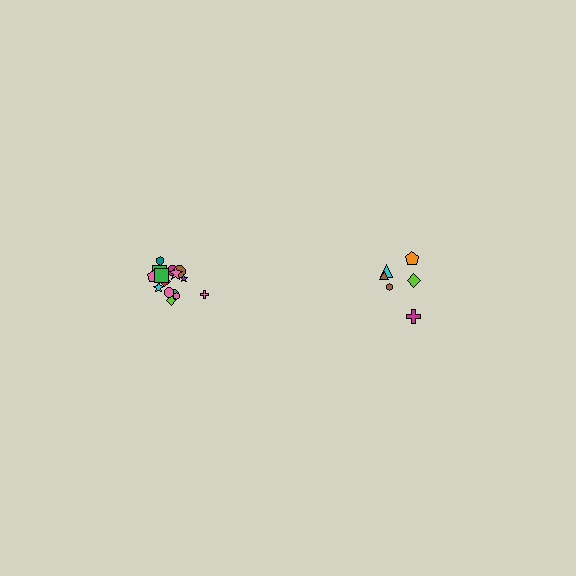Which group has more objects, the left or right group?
The left group.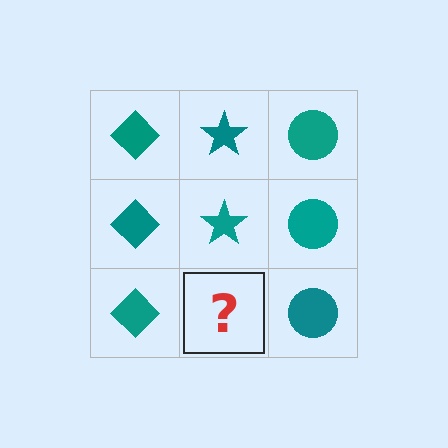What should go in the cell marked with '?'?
The missing cell should contain a teal star.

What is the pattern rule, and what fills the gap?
The rule is that each column has a consistent shape. The gap should be filled with a teal star.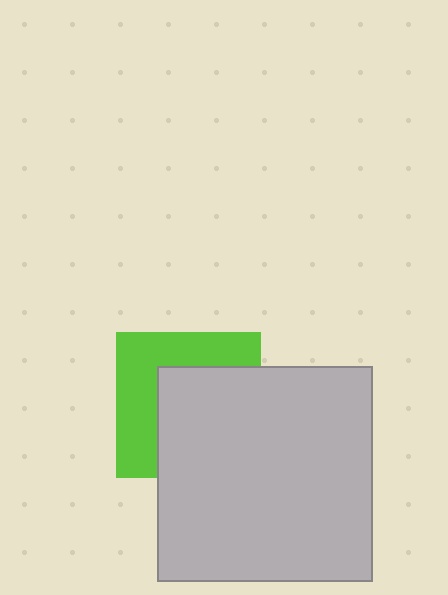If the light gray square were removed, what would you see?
You would see the complete lime square.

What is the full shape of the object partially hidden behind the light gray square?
The partially hidden object is a lime square.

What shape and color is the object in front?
The object in front is a light gray square.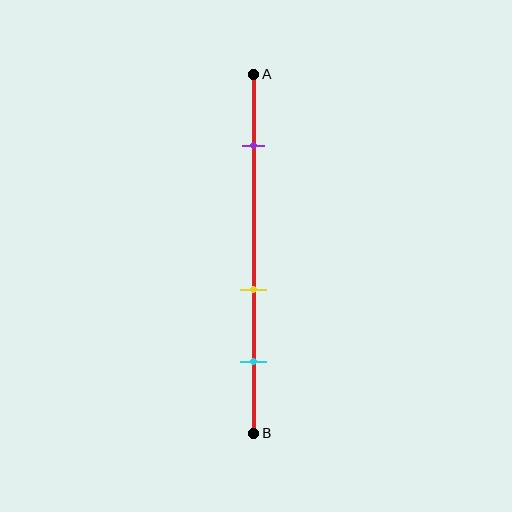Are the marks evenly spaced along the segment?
No, the marks are not evenly spaced.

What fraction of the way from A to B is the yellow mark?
The yellow mark is approximately 60% (0.6) of the way from A to B.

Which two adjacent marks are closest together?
The yellow and cyan marks are the closest adjacent pair.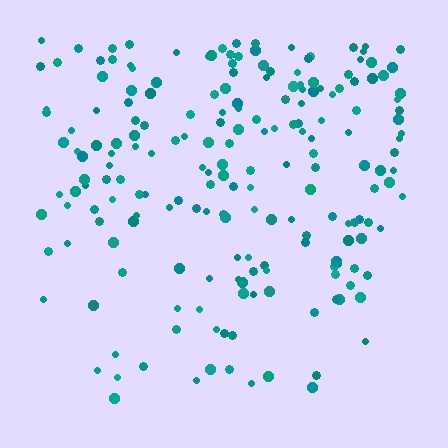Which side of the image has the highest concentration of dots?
The top.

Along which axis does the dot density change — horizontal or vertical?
Vertical.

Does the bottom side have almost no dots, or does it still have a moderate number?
Still a moderate number, just noticeably fewer than the top.